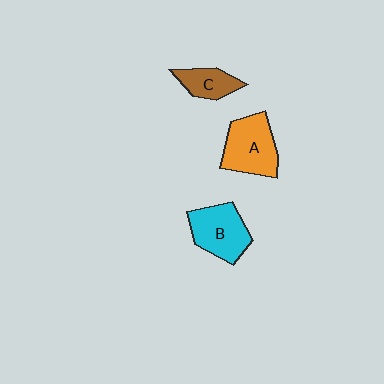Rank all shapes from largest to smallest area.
From largest to smallest: A (orange), B (cyan), C (brown).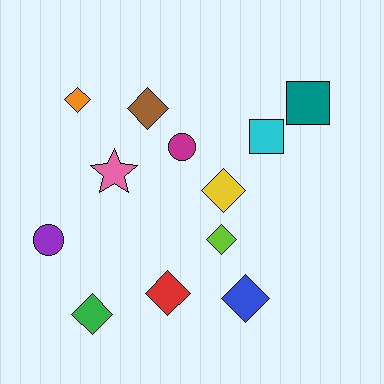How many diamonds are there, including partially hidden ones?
There are 7 diamonds.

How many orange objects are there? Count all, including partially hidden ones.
There is 1 orange object.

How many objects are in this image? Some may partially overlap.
There are 12 objects.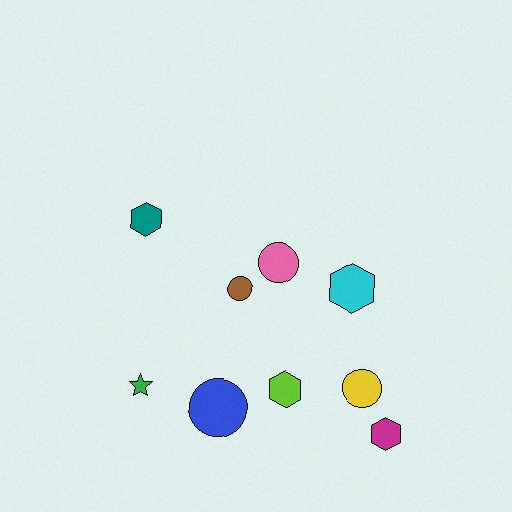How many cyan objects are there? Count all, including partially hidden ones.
There is 1 cyan object.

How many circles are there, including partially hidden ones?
There are 4 circles.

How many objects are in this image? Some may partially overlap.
There are 9 objects.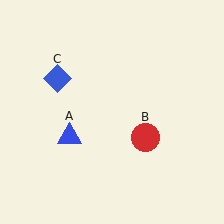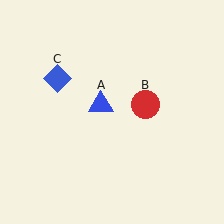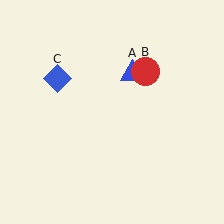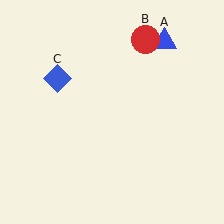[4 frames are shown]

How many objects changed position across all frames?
2 objects changed position: blue triangle (object A), red circle (object B).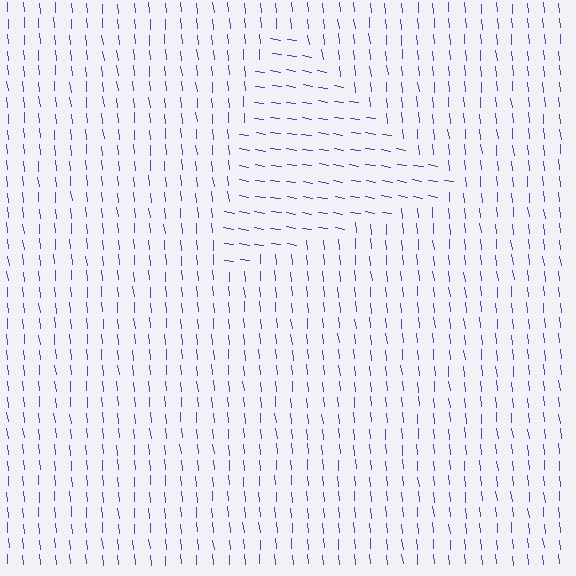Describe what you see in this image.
The image is filled with small blue line segments. A triangle region in the image has lines oriented differently from the surrounding lines, creating a visible texture boundary.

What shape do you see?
I see a triangle.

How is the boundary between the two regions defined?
The boundary is defined purely by a change in line orientation (approximately 75 degrees difference). All lines are the same color and thickness.